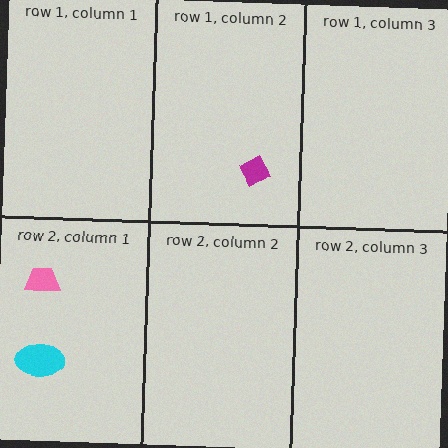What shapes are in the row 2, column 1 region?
The cyan ellipse, the pink trapezoid.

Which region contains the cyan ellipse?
The row 2, column 1 region.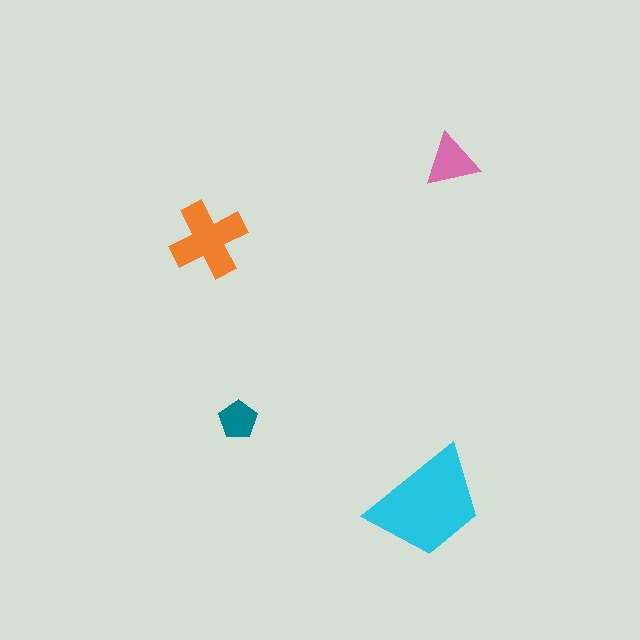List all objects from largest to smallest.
The cyan trapezoid, the orange cross, the pink triangle, the teal pentagon.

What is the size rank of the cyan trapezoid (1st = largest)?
1st.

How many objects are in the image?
There are 4 objects in the image.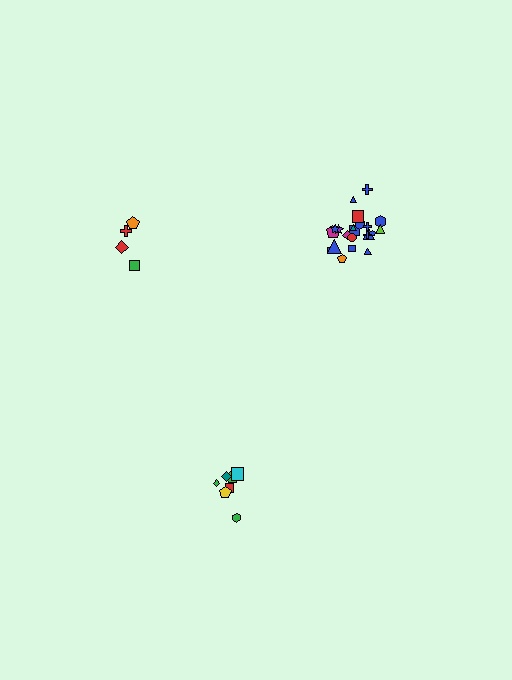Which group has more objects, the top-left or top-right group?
The top-right group.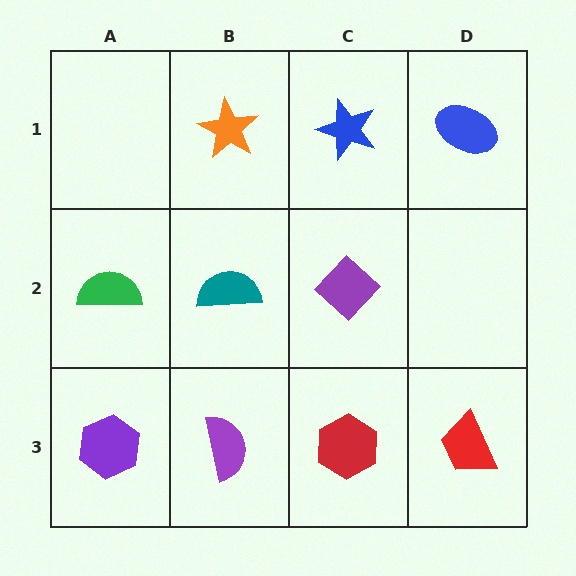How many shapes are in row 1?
3 shapes.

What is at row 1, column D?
A blue ellipse.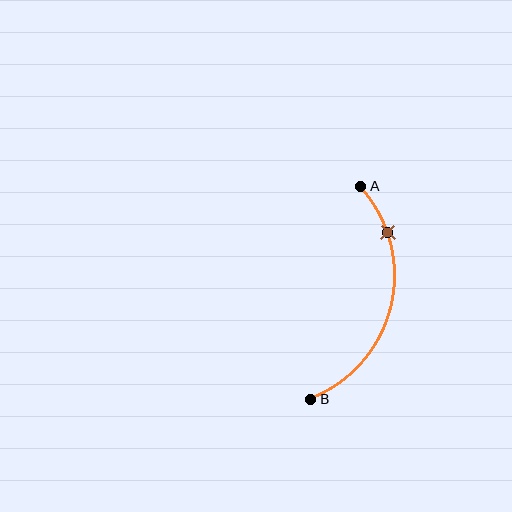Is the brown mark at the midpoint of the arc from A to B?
No. The brown mark lies on the arc but is closer to endpoint A. The arc midpoint would be at the point on the curve equidistant along the arc from both A and B.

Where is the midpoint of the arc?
The arc midpoint is the point on the curve farthest from the straight line joining A and B. It sits to the right of that line.